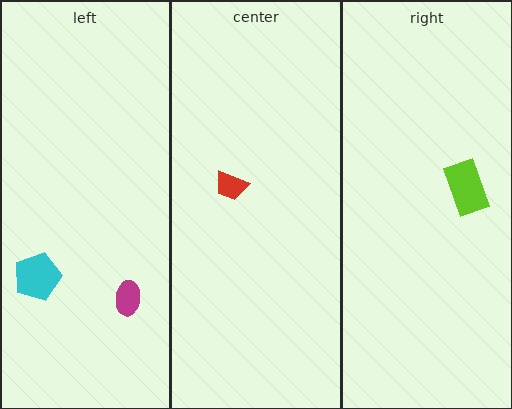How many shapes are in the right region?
1.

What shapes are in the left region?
The cyan pentagon, the magenta ellipse.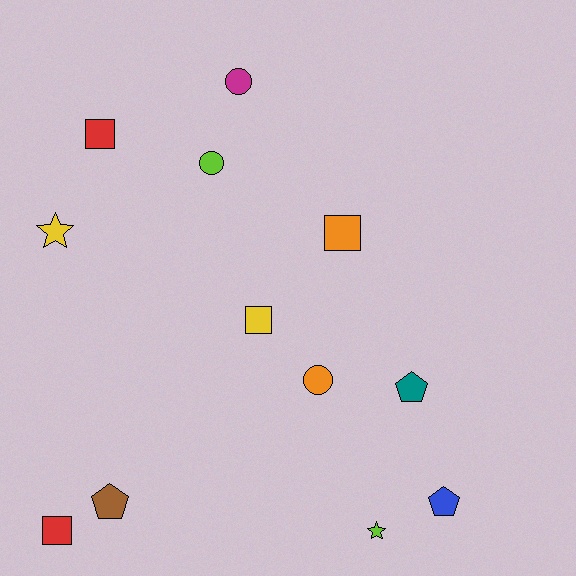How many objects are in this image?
There are 12 objects.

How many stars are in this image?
There are 2 stars.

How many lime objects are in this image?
There are 2 lime objects.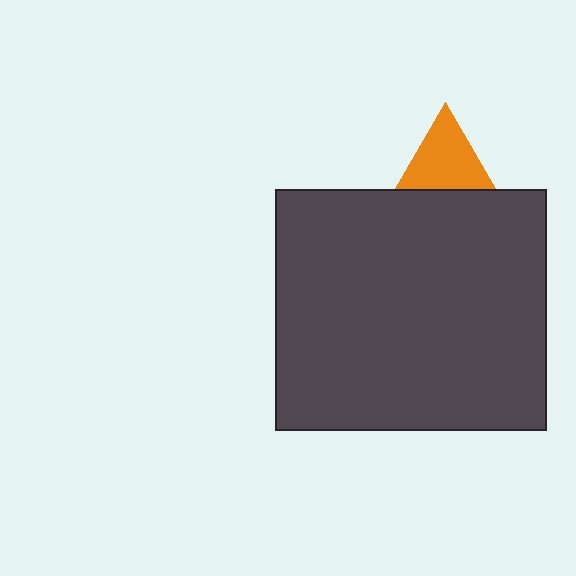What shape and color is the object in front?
The object in front is a dark gray rectangle.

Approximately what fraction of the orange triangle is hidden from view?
Roughly 46% of the orange triangle is hidden behind the dark gray rectangle.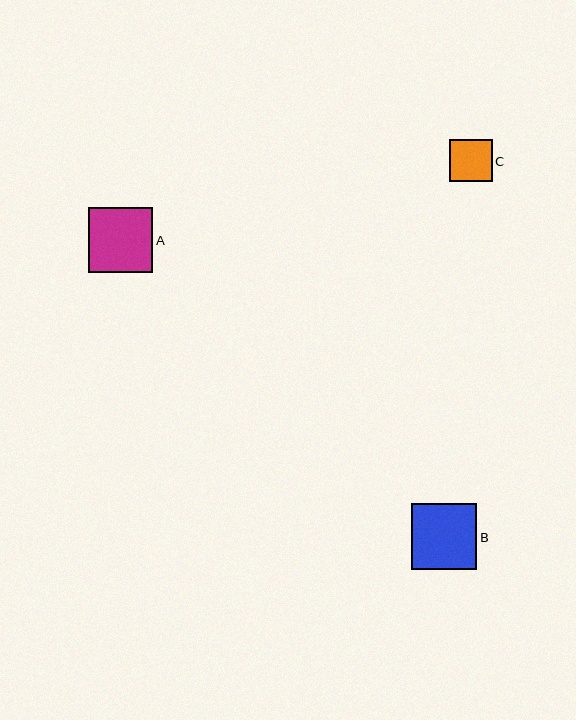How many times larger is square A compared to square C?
Square A is approximately 1.5 times the size of square C.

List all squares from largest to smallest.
From largest to smallest: B, A, C.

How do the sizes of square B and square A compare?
Square B and square A are approximately the same size.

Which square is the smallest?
Square C is the smallest with a size of approximately 43 pixels.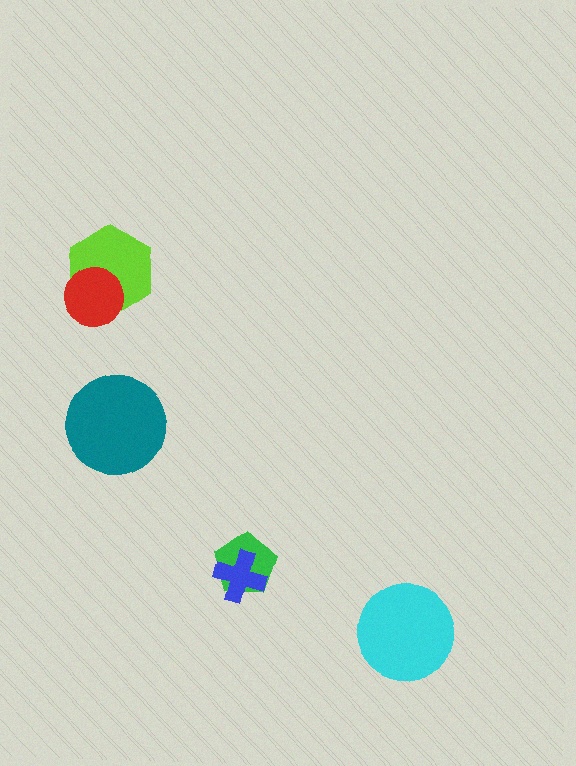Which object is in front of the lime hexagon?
The red circle is in front of the lime hexagon.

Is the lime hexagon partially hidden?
Yes, it is partially covered by another shape.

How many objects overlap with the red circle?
1 object overlaps with the red circle.